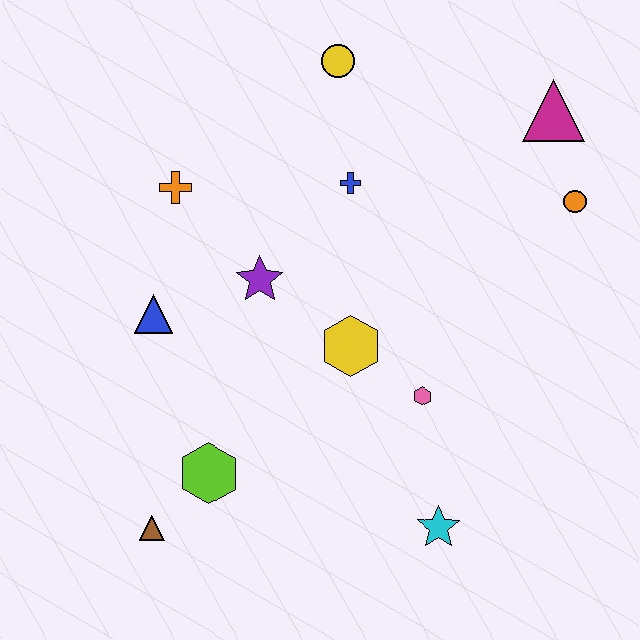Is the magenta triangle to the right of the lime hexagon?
Yes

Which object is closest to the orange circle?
The magenta triangle is closest to the orange circle.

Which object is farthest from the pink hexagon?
The yellow circle is farthest from the pink hexagon.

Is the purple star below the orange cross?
Yes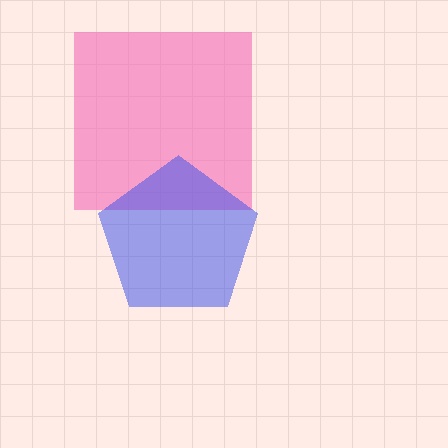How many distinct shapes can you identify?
There are 2 distinct shapes: a pink square, a blue pentagon.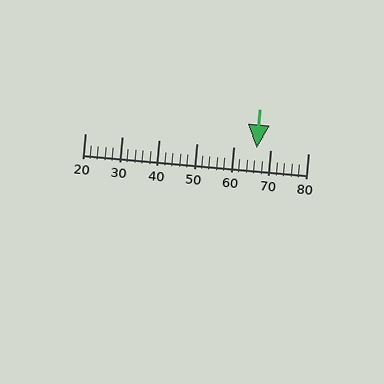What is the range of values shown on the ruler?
The ruler shows values from 20 to 80.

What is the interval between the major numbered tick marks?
The major tick marks are spaced 10 units apart.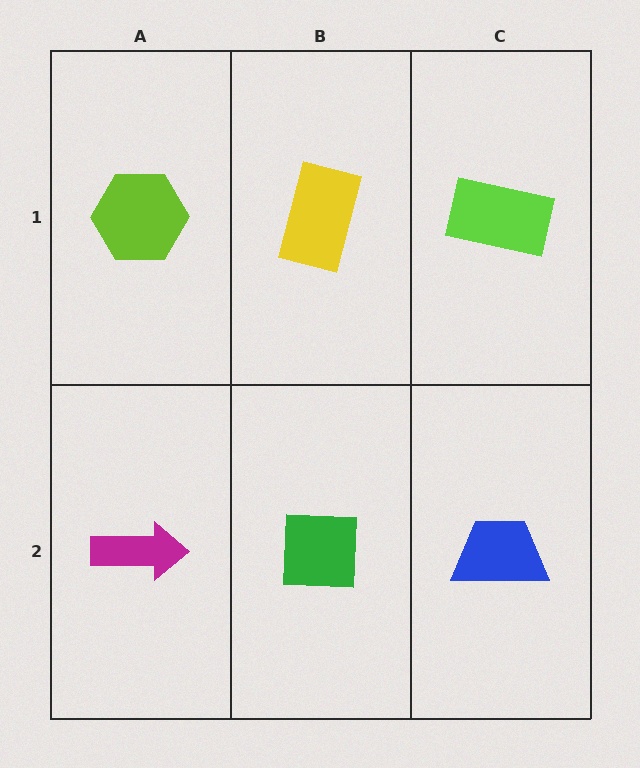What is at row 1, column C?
A lime rectangle.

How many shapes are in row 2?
3 shapes.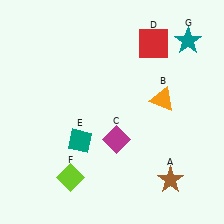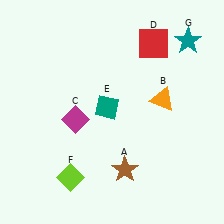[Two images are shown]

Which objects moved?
The objects that moved are: the brown star (A), the magenta diamond (C), the teal diamond (E).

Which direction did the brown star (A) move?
The brown star (A) moved left.